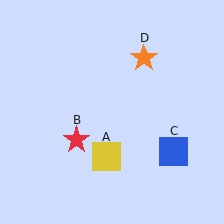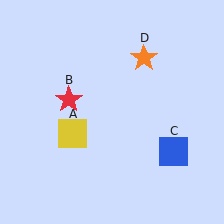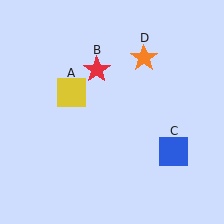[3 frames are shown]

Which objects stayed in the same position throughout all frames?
Blue square (object C) and orange star (object D) remained stationary.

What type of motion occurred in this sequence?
The yellow square (object A), red star (object B) rotated clockwise around the center of the scene.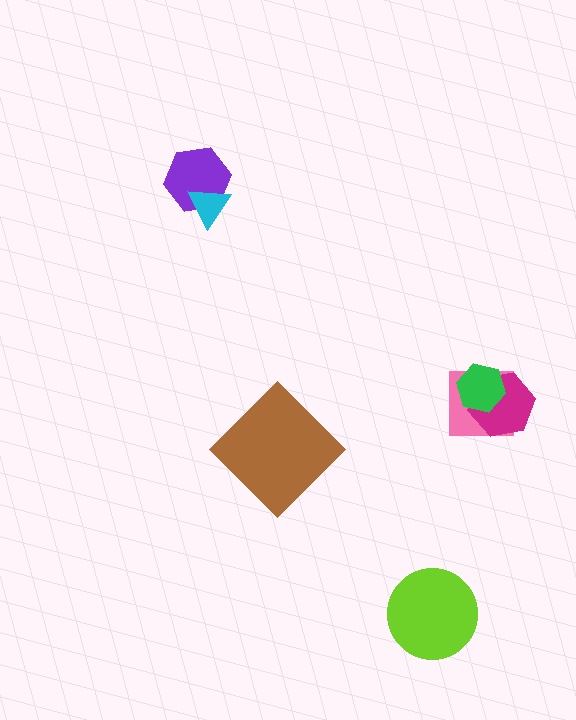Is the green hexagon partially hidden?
No, no other shape covers it.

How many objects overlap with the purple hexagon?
1 object overlaps with the purple hexagon.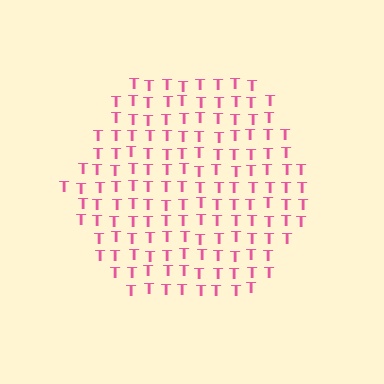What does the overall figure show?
The overall figure shows a hexagon.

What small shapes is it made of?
It is made of small letter T's.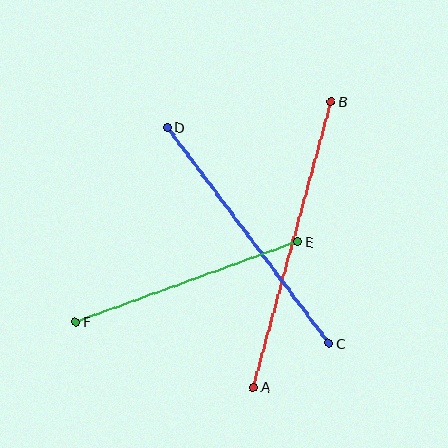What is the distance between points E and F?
The distance is approximately 236 pixels.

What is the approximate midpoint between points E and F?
The midpoint is at approximately (187, 282) pixels.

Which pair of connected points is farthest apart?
Points A and B are farthest apart.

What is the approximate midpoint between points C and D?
The midpoint is at approximately (248, 235) pixels.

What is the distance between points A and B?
The distance is approximately 296 pixels.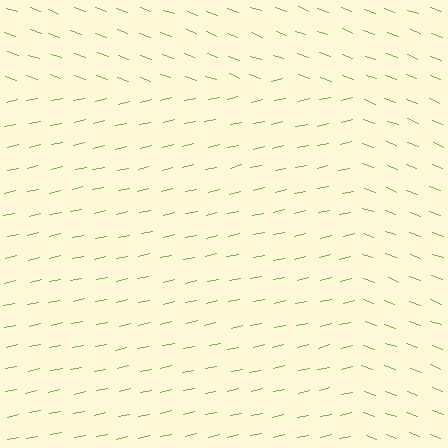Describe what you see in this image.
The image is filled with small lime line segments. A rectangle region in the image has lines oriented differently from the surrounding lines, creating a visible texture boundary.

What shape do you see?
I see a rectangle.